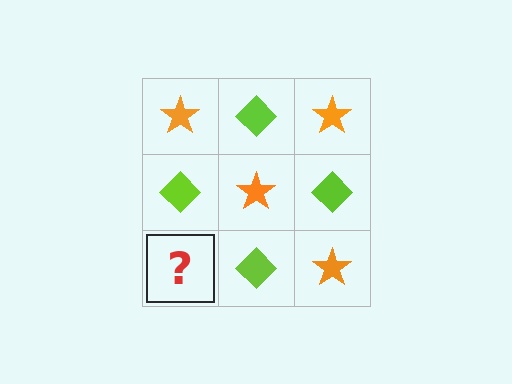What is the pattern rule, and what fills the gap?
The rule is that it alternates orange star and lime diamond in a checkerboard pattern. The gap should be filled with an orange star.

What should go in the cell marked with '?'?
The missing cell should contain an orange star.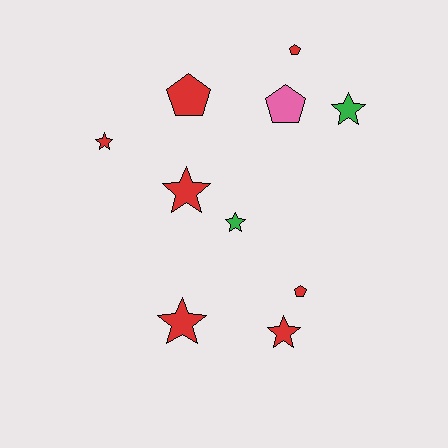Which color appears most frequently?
Red, with 7 objects.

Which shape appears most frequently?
Star, with 6 objects.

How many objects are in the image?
There are 10 objects.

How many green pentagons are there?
There are no green pentagons.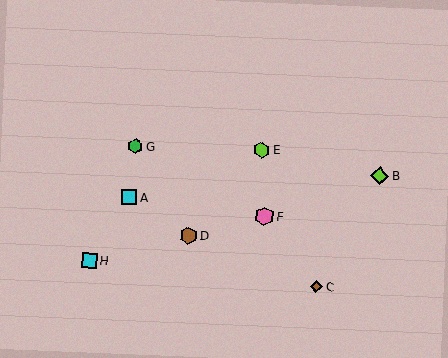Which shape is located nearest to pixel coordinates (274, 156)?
The lime hexagon (labeled E) at (262, 150) is nearest to that location.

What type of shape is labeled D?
Shape D is a brown hexagon.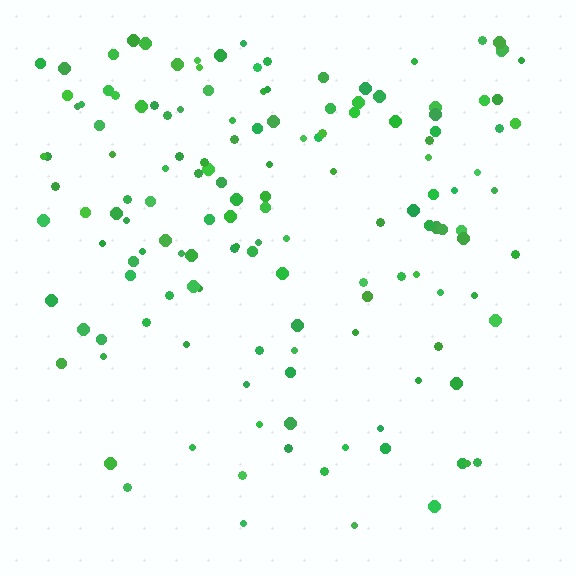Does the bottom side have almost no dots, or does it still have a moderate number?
Still a moderate number, just noticeably fewer than the top.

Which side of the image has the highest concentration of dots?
The top.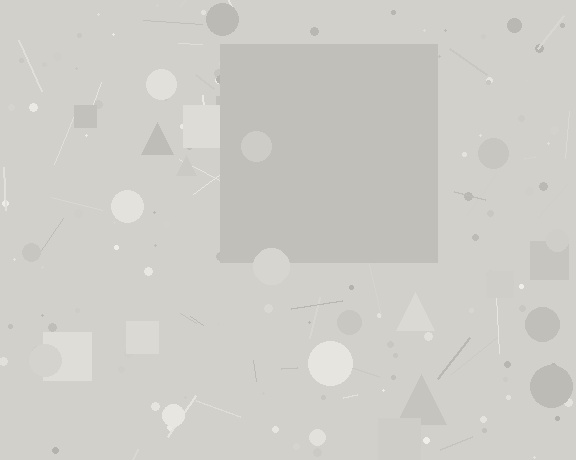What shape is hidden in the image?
A square is hidden in the image.